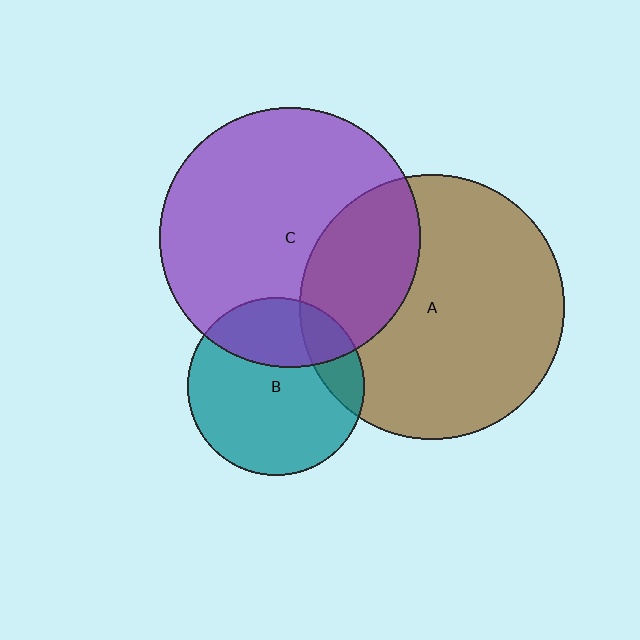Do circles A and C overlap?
Yes.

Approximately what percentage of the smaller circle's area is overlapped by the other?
Approximately 30%.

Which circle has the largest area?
Circle A (brown).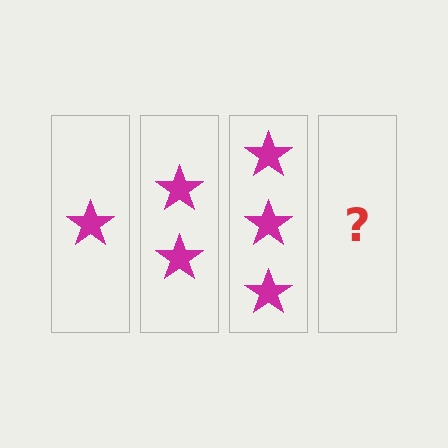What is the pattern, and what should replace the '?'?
The pattern is that each step adds one more star. The '?' should be 4 stars.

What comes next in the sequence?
The next element should be 4 stars.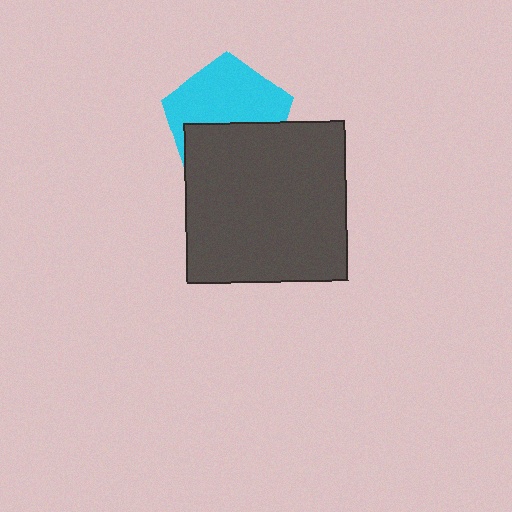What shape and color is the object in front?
The object in front is a dark gray square.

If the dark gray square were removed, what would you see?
You would see the complete cyan pentagon.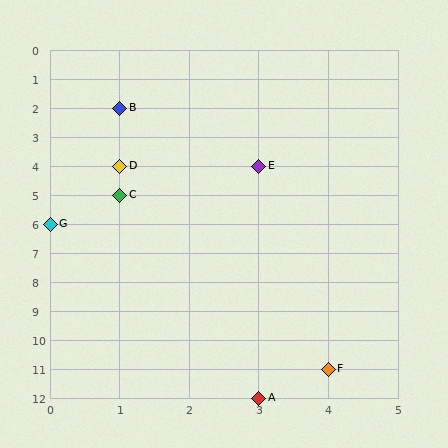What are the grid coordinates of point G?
Point G is at grid coordinates (0, 6).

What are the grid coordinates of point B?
Point B is at grid coordinates (1, 2).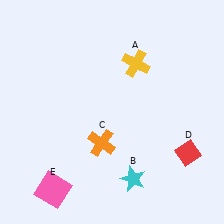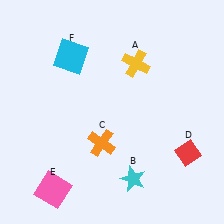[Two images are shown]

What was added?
A cyan square (F) was added in Image 2.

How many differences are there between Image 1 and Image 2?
There is 1 difference between the two images.